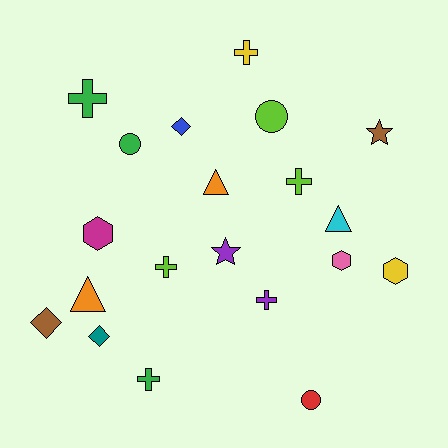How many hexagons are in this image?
There are 3 hexagons.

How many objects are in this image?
There are 20 objects.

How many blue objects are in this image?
There is 1 blue object.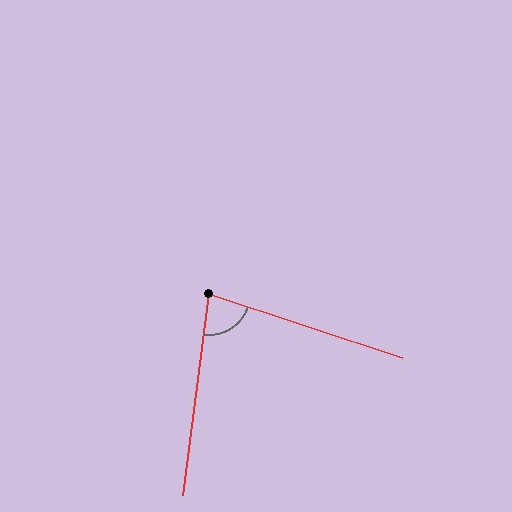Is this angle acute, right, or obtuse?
It is acute.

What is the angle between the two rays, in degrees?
Approximately 79 degrees.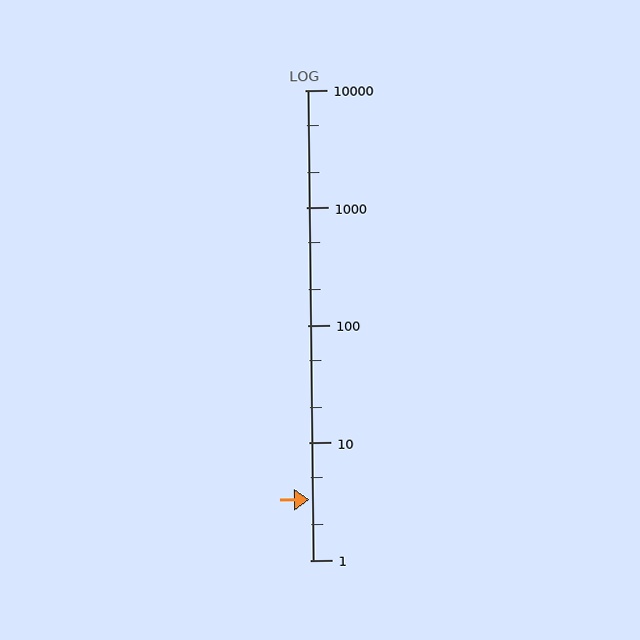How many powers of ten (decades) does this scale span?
The scale spans 4 decades, from 1 to 10000.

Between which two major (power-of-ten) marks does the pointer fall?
The pointer is between 1 and 10.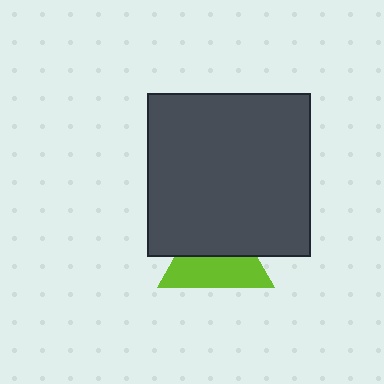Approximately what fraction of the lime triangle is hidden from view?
Roughly 50% of the lime triangle is hidden behind the dark gray square.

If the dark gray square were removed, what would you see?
You would see the complete lime triangle.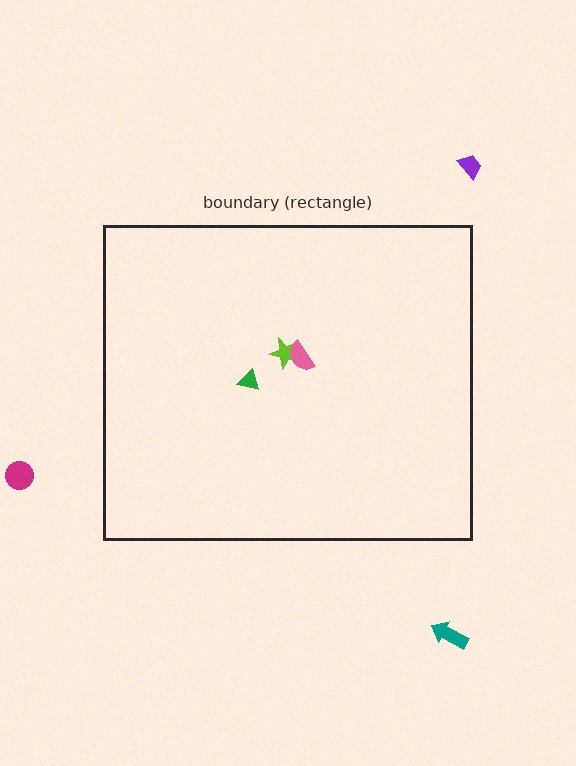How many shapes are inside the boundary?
3 inside, 3 outside.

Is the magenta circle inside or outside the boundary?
Outside.